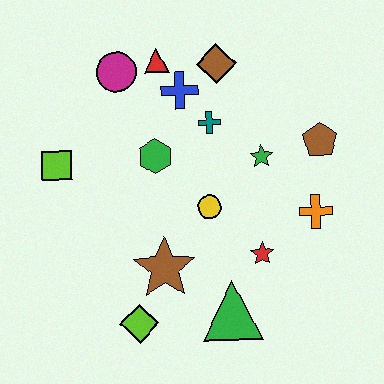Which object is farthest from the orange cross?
The lime square is farthest from the orange cross.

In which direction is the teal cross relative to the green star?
The teal cross is to the left of the green star.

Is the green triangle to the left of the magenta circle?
No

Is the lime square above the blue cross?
No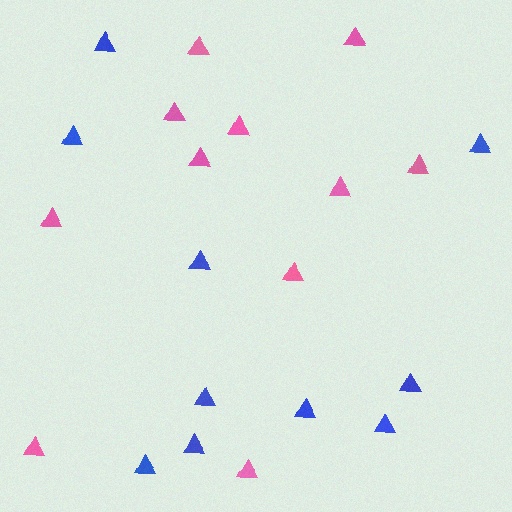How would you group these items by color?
There are 2 groups: one group of pink triangles (11) and one group of blue triangles (10).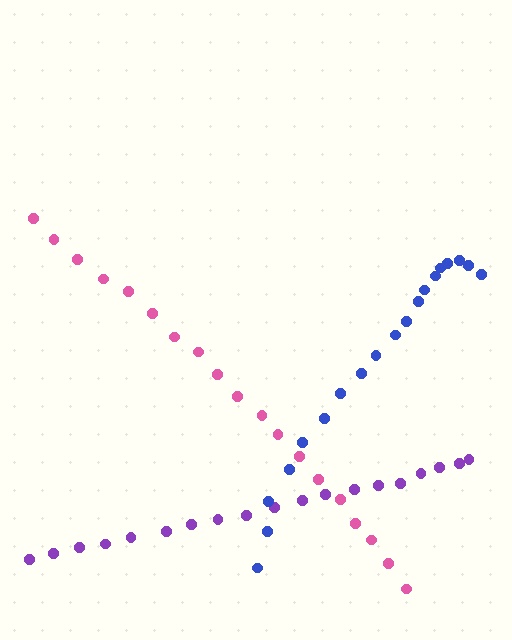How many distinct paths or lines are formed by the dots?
There are 3 distinct paths.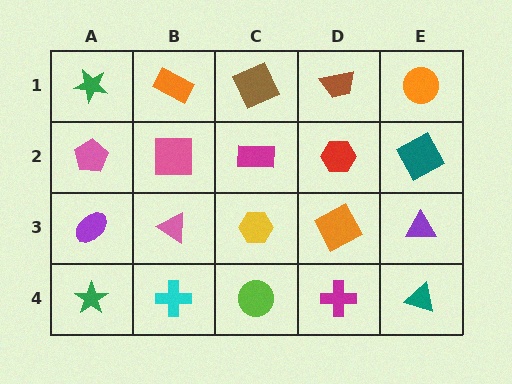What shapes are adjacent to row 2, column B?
An orange rectangle (row 1, column B), a pink triangle (row 3, column B), a pink pentagon (row 2, column A), a magenta rectangle (row 2, column C).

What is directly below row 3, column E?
A teal triangle.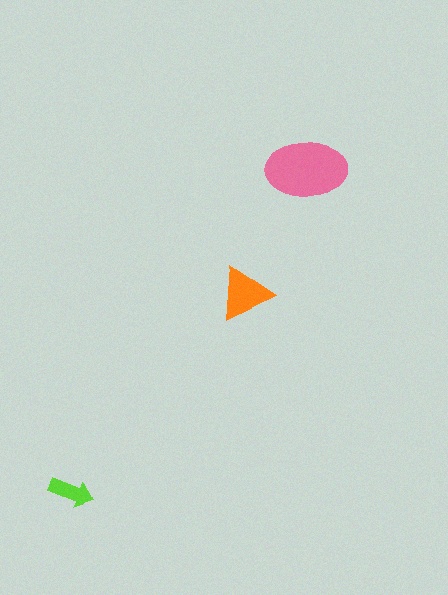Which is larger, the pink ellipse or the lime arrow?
The pink ellipse.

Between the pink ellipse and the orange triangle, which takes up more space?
The pink ellipse.